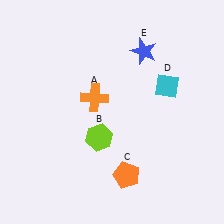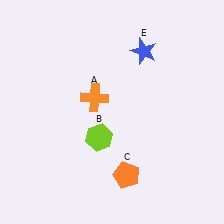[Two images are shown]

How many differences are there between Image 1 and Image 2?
There is 1 difference between the two images.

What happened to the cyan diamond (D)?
The cyan diamond (D) was removed in Image 2. It was in the top-right area of Image 1.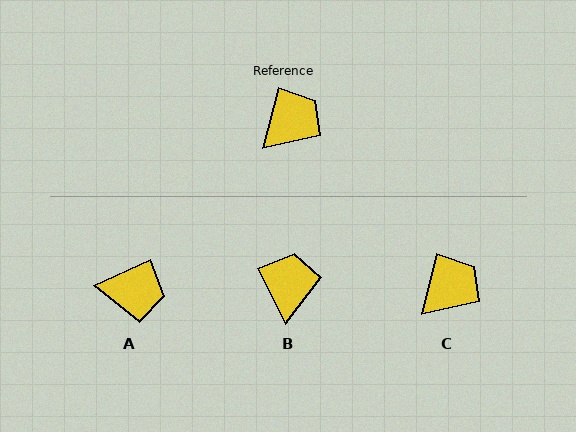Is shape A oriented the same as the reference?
No, it is off by about 51 degrees.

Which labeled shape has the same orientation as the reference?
C.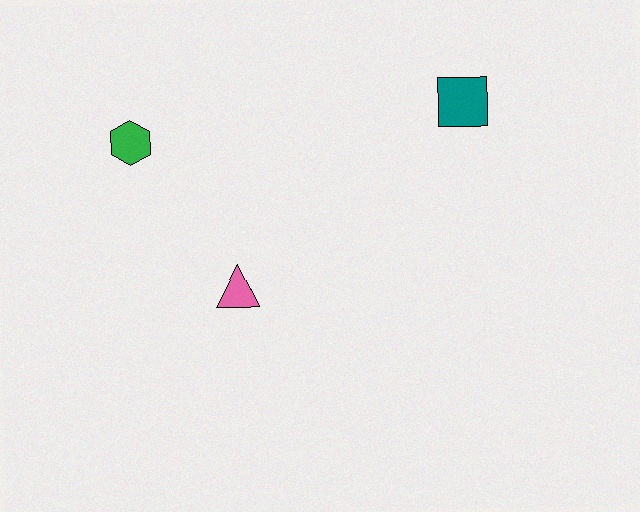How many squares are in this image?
There is 1 square.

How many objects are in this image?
There are 3 objects.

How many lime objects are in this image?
There are no lime objects.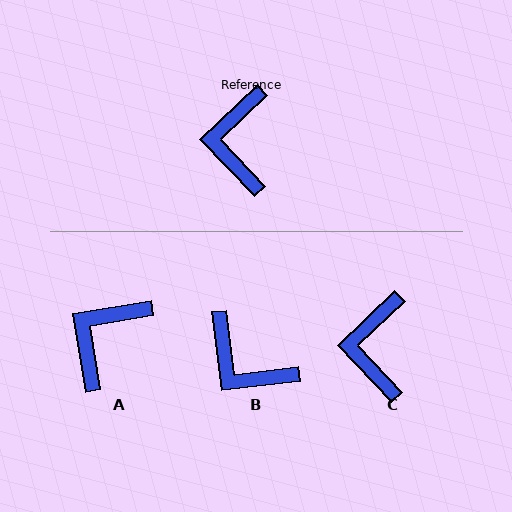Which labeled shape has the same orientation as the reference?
C.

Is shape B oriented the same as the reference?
No, it is off by about 54 degrees.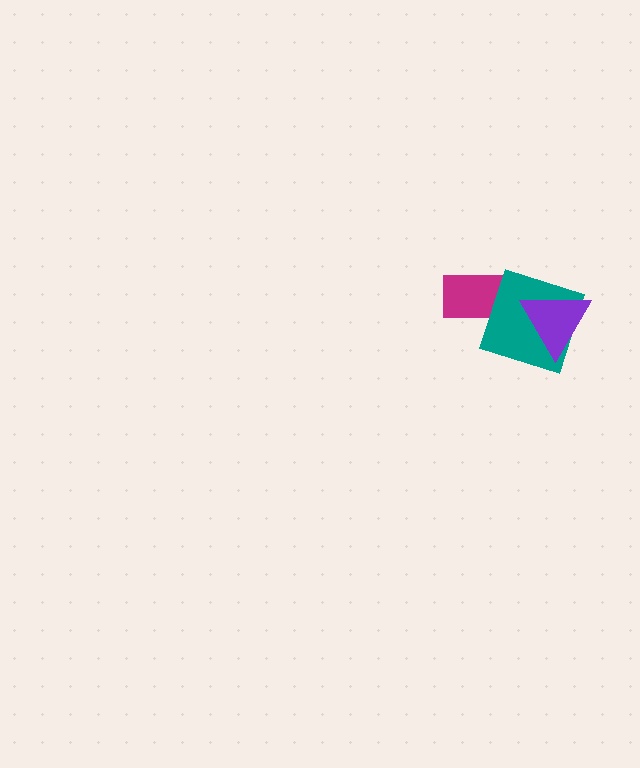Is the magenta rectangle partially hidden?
Yes, it is partially covered by another shape.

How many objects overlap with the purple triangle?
1 object overlaps with the purple triangle.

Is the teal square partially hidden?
Yes, it is partially covered by another shape.